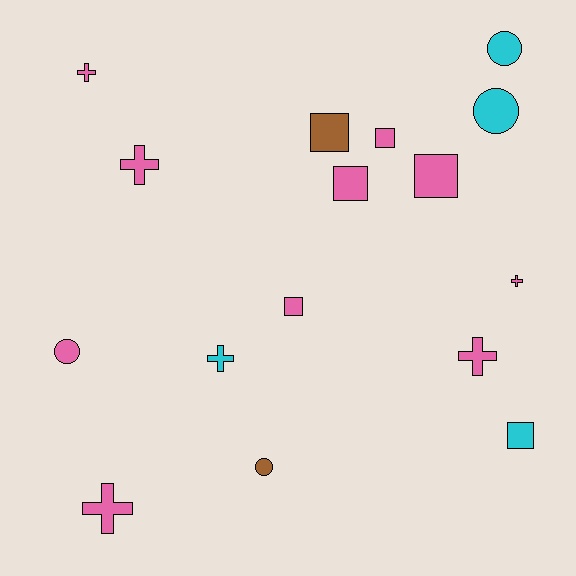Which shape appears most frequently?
Cross, with 6 objects.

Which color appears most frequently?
Pink, with 10 objects.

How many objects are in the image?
There are 16 objects.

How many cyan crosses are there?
There is 1 cyan cross.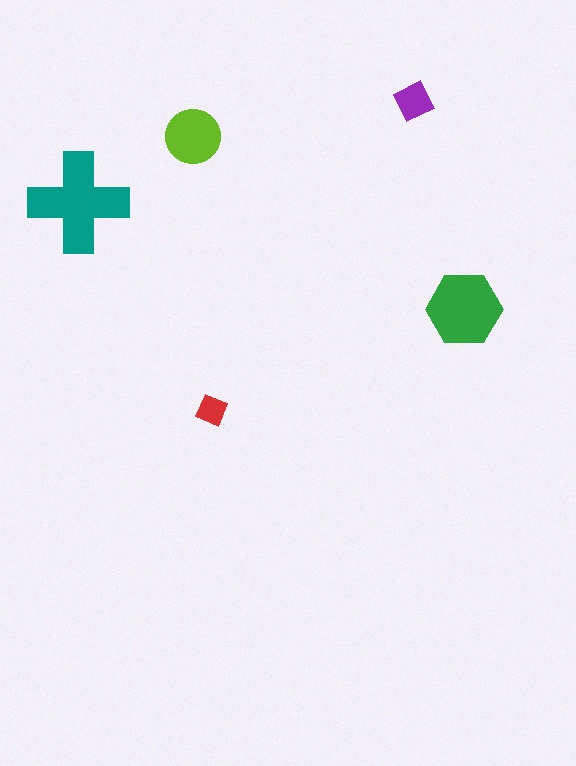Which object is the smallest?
The red diamond.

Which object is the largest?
The teal cross.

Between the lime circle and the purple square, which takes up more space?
The lime circle.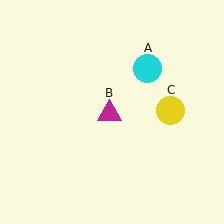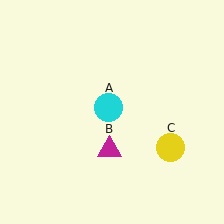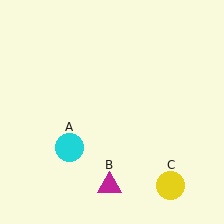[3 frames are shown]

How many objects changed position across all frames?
3 objects changed position: cyan circle (object A), magenta triangle (object B), yellow circle (object C).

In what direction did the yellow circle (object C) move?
The yellow circle (object C) moved down.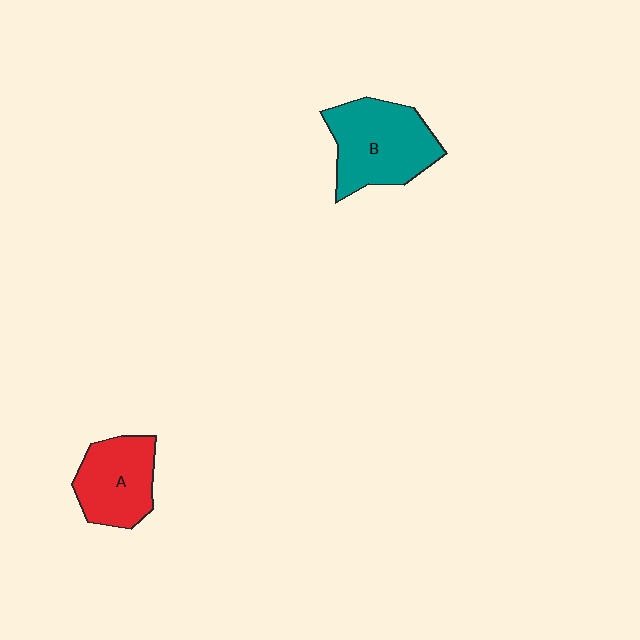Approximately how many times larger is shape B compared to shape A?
Approximately 1.3 times.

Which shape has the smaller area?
Shape A (red).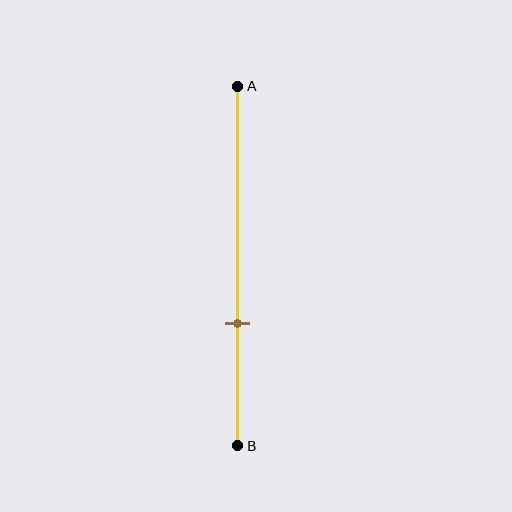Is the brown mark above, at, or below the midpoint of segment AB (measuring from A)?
The brown mark is below the midpoint of segment AB.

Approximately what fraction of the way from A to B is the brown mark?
The brown mark is approximately 65% of the way from A to B.